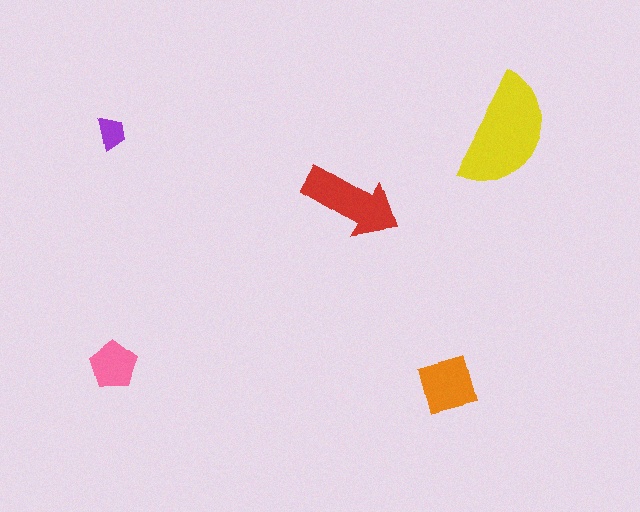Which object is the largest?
The yellow semicircle.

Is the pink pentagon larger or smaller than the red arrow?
Smaller.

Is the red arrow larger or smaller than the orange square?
Larger.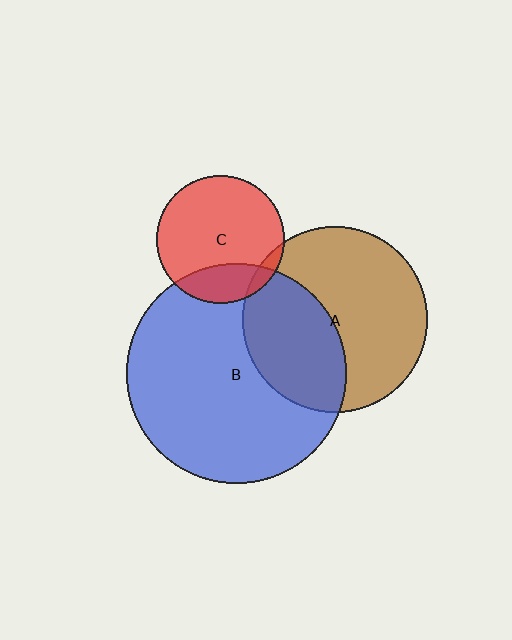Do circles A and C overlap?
Yes.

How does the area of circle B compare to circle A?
Approximately 1.4 times.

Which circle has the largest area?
Circle B (blue).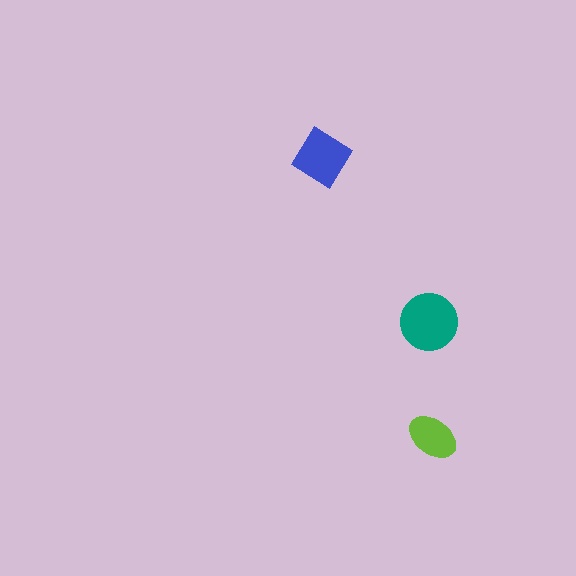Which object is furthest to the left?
The blue diamond is leftmost.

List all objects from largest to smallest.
The teal circle, the blue diamond, the lime ellipse.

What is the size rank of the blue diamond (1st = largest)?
2nd.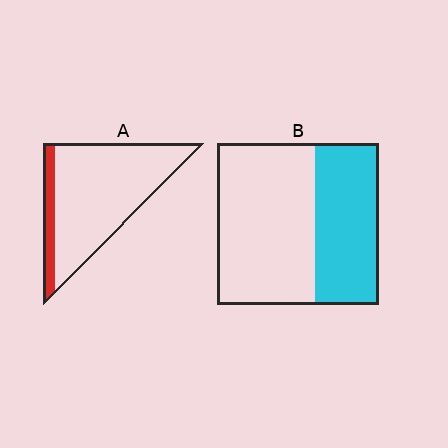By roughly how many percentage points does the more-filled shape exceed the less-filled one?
By roughly 25 percentage points (B over A).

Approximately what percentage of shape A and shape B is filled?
A is approximately 15% and B is approximately 40%.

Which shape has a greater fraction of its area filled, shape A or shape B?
Shape B.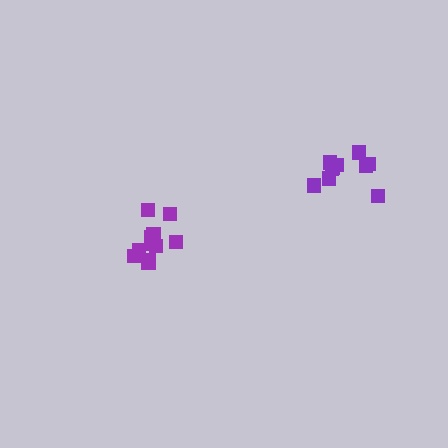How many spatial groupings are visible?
There are 2 spatial groupings.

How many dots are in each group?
Group 1: 10 dots, Group 2: 11 dots (21 total).